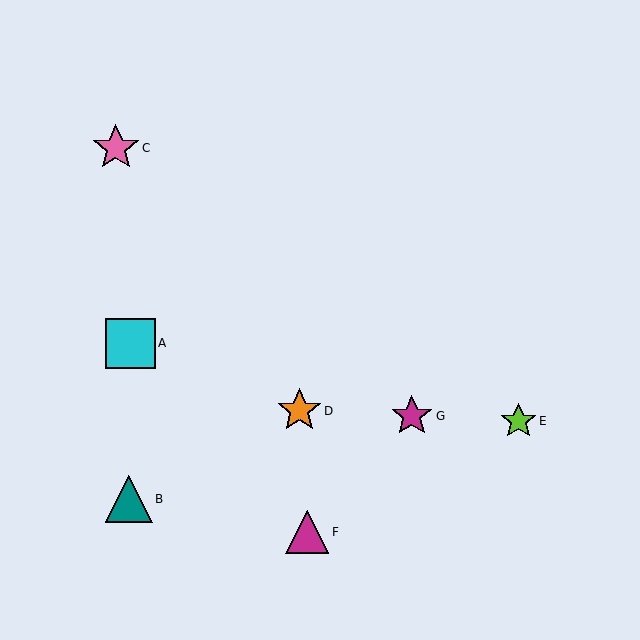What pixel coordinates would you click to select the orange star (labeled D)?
Click at (299, 411) to select the orange star D.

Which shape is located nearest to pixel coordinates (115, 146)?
The pink star (labeled C) at (116, 148) is nearest to that location.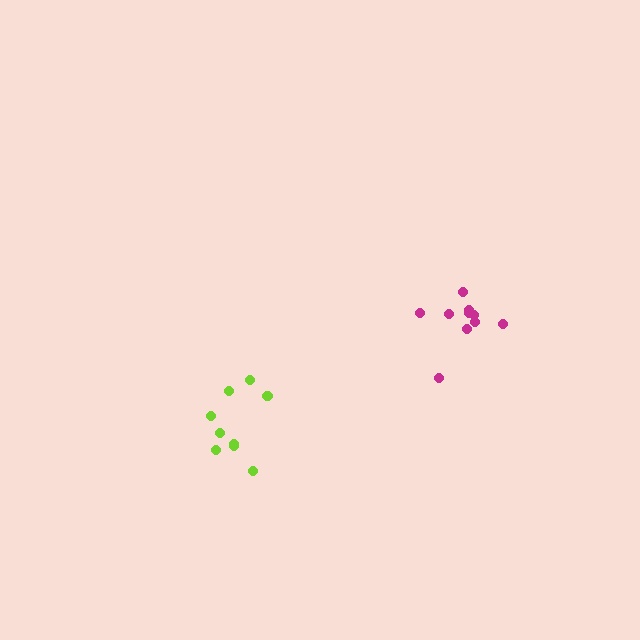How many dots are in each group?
Group 1: 9 dots, Group 2: 10 dots (19 total).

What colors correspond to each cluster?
The clusters are colored: lime, magenta.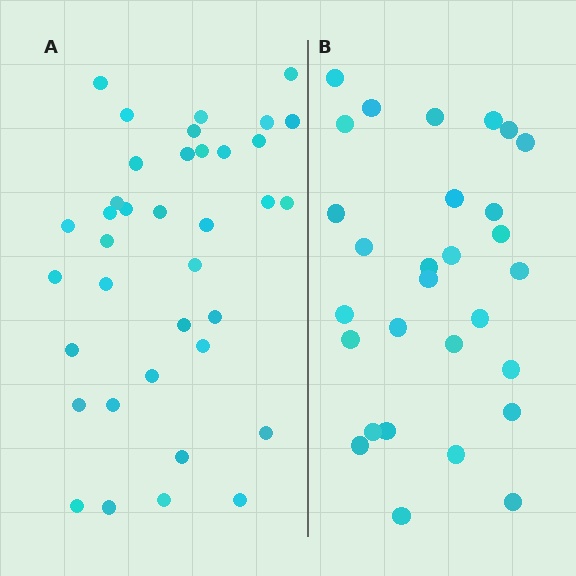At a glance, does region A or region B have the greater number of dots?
Region A (the left region) has more dots.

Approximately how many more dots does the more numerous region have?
Region A has roughly 8 or so more dots than region B.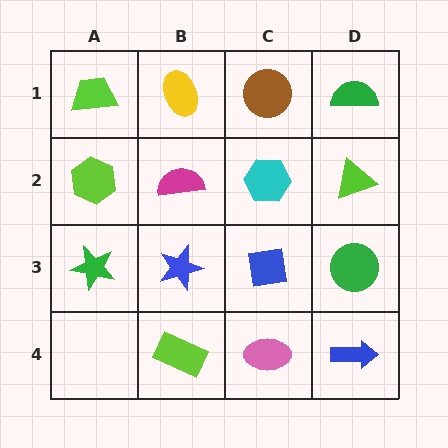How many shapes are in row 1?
4 shapes.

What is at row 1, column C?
A brown circle.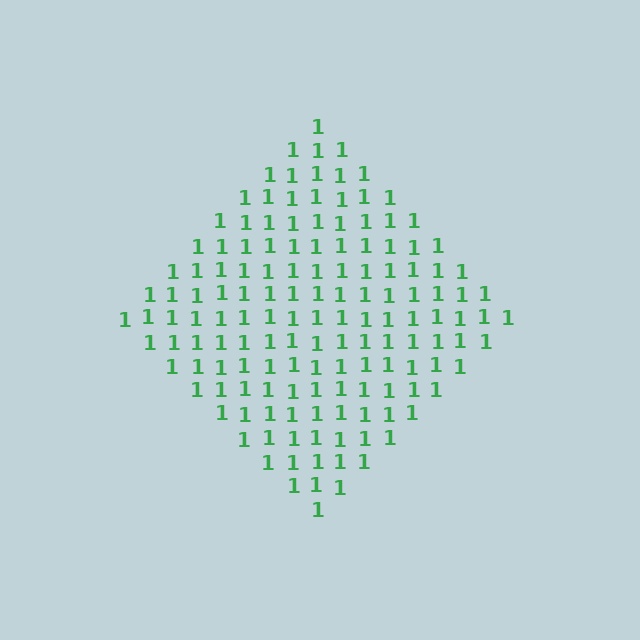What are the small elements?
The small elements are digit 1's.